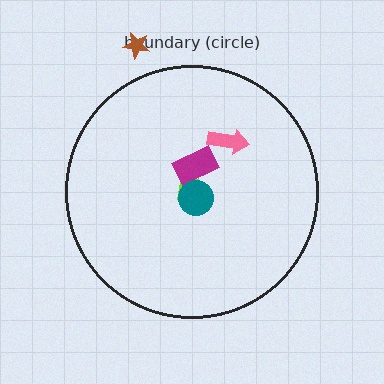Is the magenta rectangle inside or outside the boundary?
Inside.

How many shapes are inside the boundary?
4 inside, 1 outside.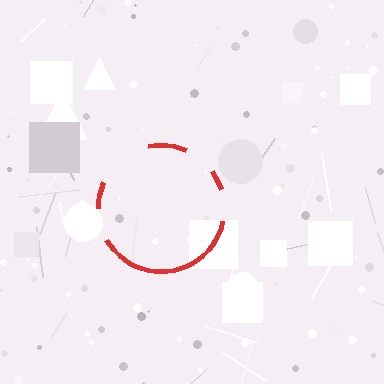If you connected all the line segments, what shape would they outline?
They would outline a circle.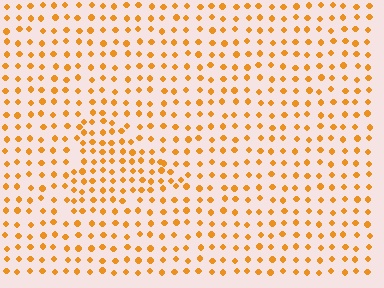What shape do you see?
I see a triangle.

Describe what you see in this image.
The image contains small orange elements arranged at two different densities. A triangle-shaped region is visible where the elements are more densely packed than the surrounding area.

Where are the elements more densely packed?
The elements are more densely packed inside the triangle boundary.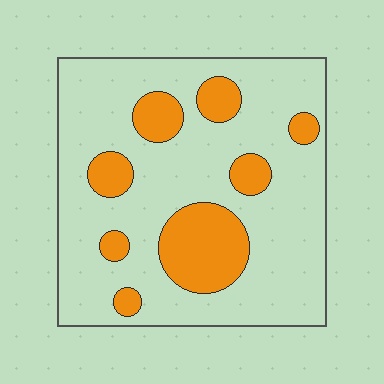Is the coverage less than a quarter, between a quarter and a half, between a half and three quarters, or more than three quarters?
Less than a quarter.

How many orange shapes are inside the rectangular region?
8.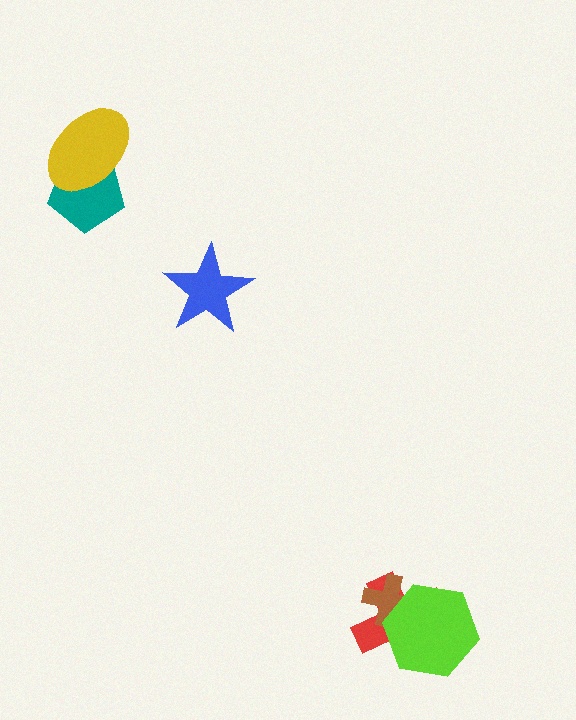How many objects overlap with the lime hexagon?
2 objects overlap with the lime hexagon.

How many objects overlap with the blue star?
0 objects overlap with the blue star.